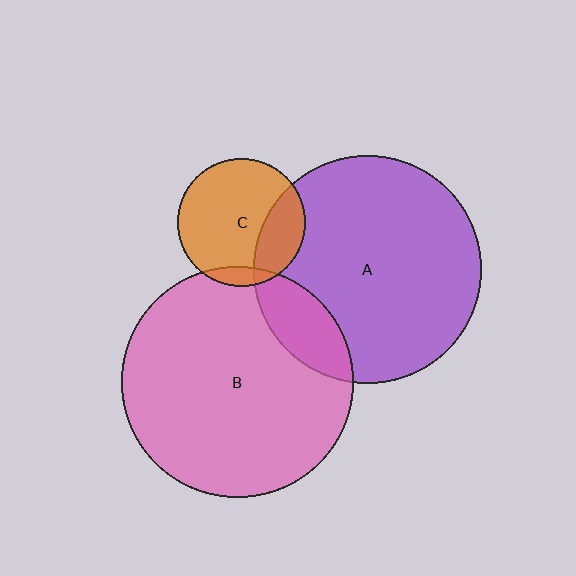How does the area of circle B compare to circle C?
Approximately 3.3 times.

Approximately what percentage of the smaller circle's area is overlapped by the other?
Approximately 10%.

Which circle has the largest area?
Circle B (pink).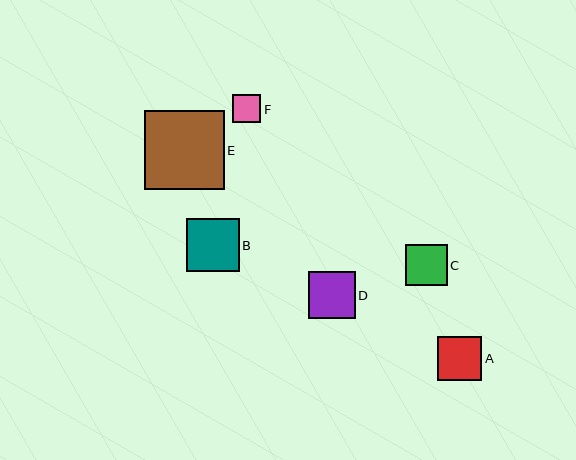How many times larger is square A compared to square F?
Square A is approximately 1.6 times the size of square F.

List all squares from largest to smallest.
From largest to smallest: E, B, D, A, C, F.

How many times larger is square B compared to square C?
Square B is approximately 1.3 times the size of square C.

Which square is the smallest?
Square F is the smallest with a size of approximately 28 pixels.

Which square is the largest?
Square E is the largest with a size of approximately 80 pixels.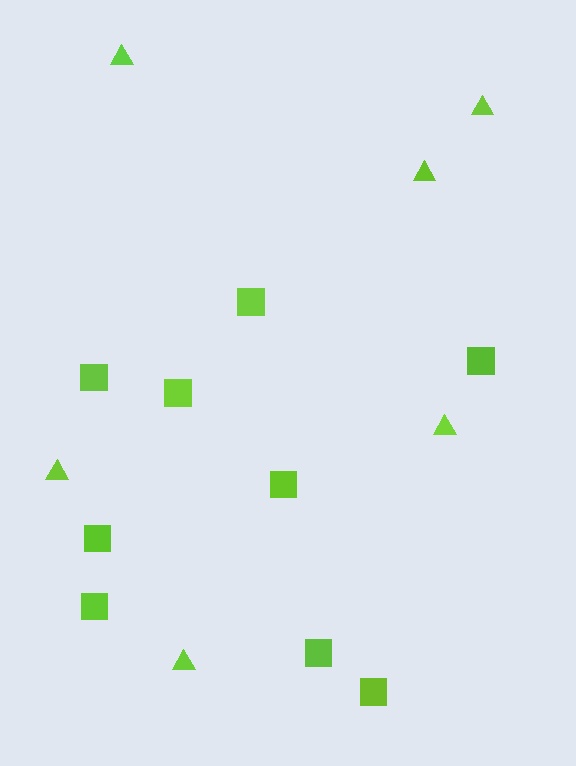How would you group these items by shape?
There are 2 groups: one group of squares (9) and one group of triangles (6).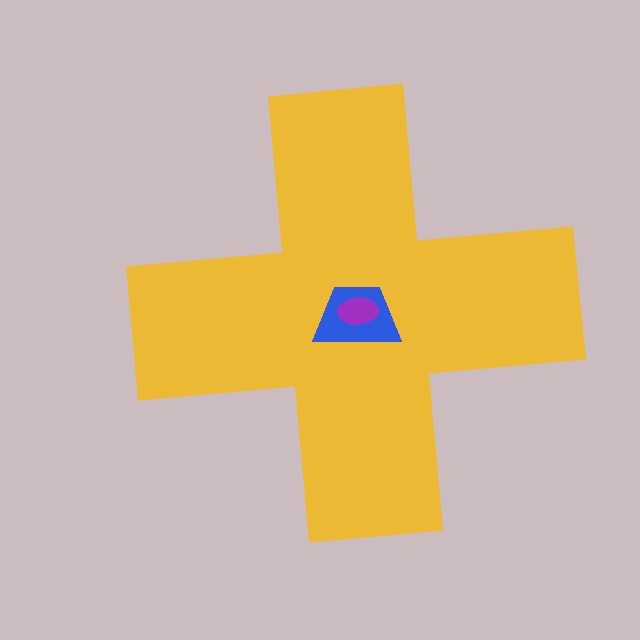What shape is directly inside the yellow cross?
The blue trapezoid.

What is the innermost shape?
The purple ellipse.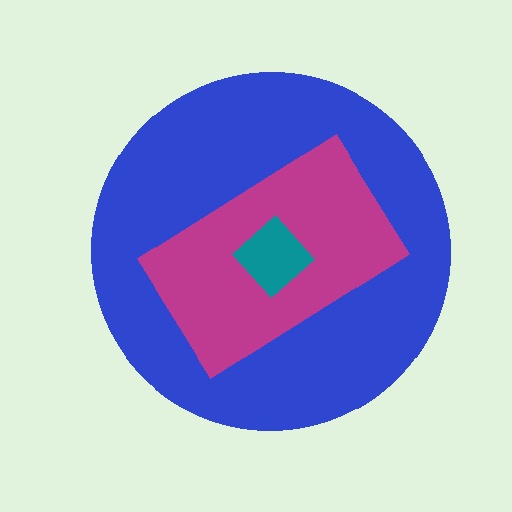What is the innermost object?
The teal diamond.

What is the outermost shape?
The blue circle.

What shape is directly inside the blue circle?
The magenta rectangle.